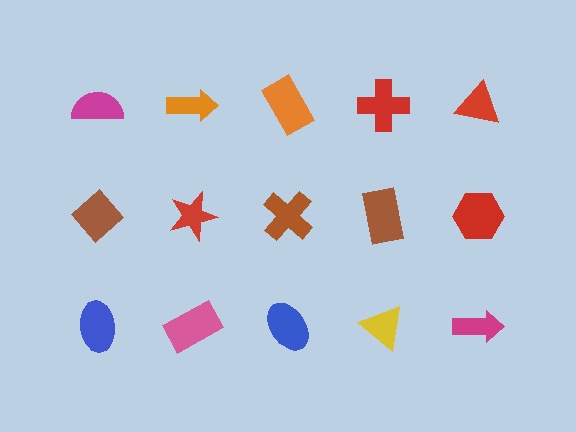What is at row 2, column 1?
A brown diamond.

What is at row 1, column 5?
A red triangle.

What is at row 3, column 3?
A blue ellipse.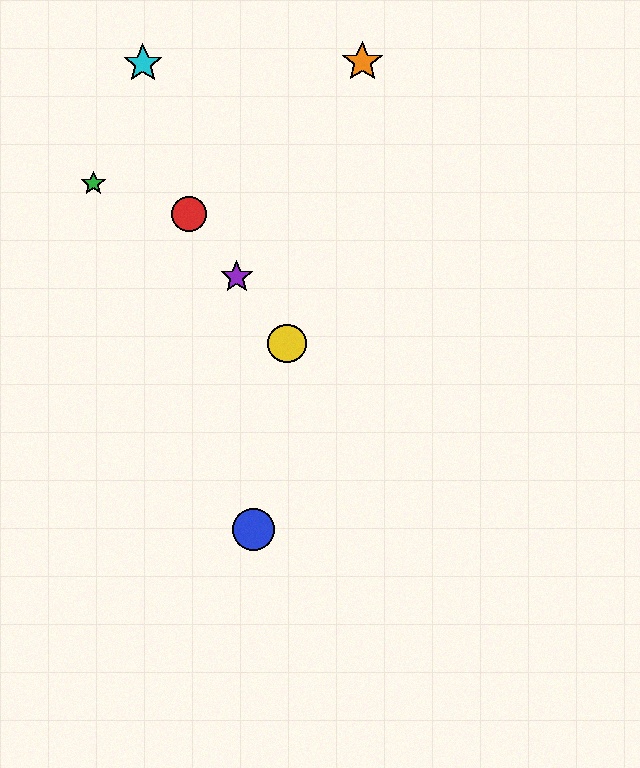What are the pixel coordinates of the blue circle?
The blue circle is at (253, 530).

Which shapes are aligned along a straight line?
The red circle, the yellow circle, the purple star are aligned along a straight line.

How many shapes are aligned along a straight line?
3 shapes (the red circle, the yellow circle, the purple star) are aligned along a straight line.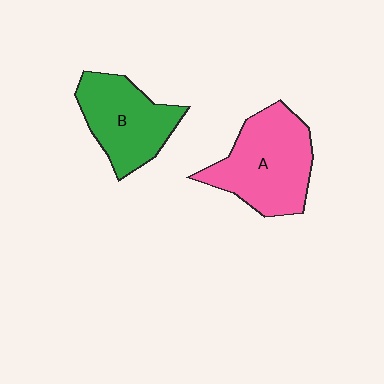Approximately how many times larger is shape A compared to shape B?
Approximately 1.2 times.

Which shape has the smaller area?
Shape B (green).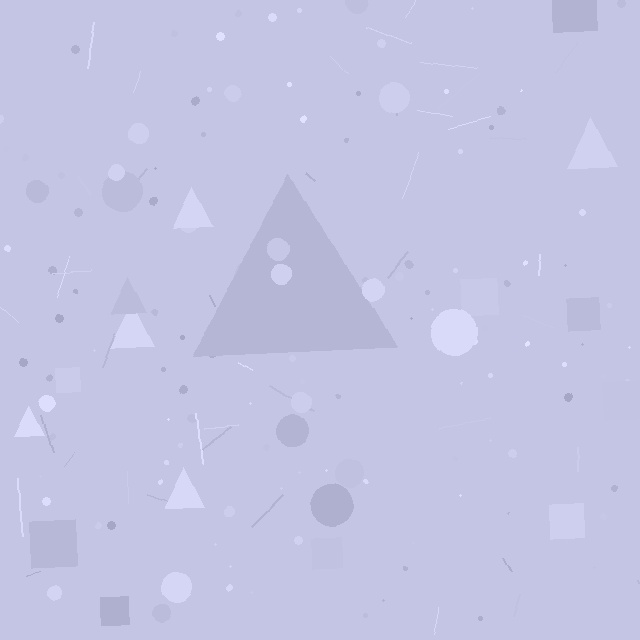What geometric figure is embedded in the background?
A triangle is embedded in the background.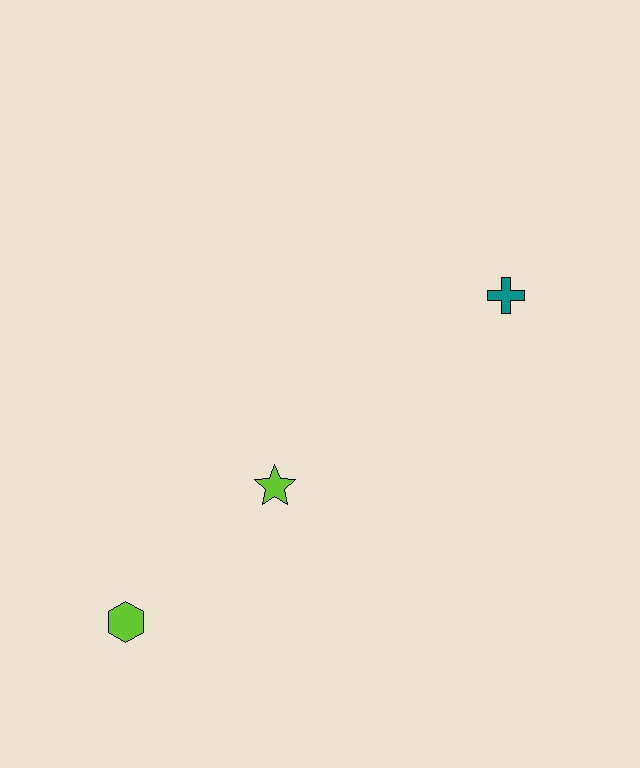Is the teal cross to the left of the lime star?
No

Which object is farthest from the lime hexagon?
The teal cross is farthest from the lime hexagon.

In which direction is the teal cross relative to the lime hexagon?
The teal cross is to the right of the lime hexagon.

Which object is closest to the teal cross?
The lime star is closest to the teal cross.